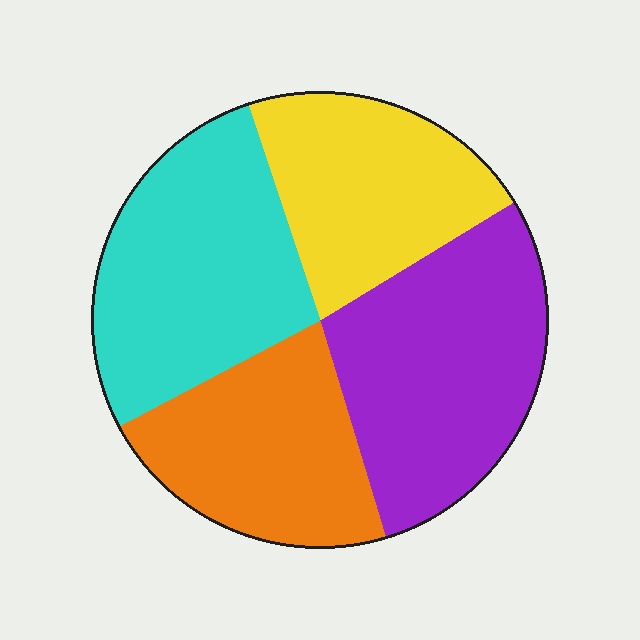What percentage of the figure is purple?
Purple covers 29% of the figure.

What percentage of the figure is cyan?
Cyan covers roughly 30% of the figure.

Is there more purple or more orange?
Purple.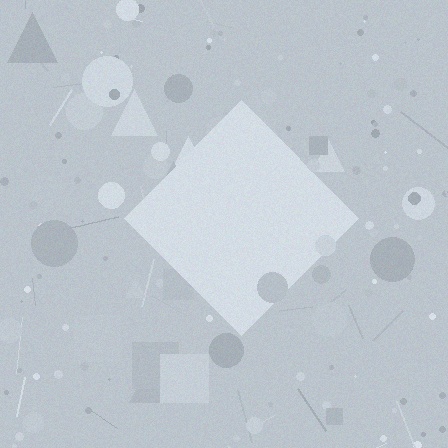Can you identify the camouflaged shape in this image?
The camouflaged shape is a diamond.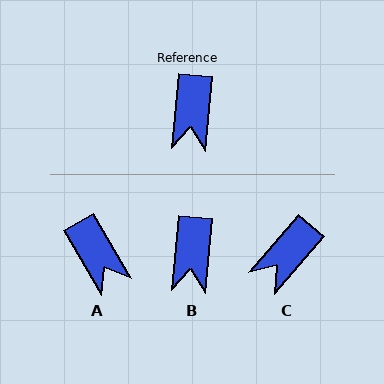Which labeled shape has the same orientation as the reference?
B.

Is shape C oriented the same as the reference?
No, it is off by about 36 degrees.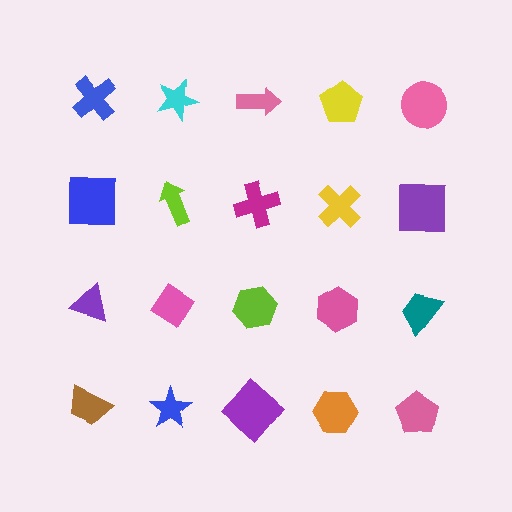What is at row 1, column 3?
A pink arrow.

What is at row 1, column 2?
A cyan star.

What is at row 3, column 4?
A pink hexagon.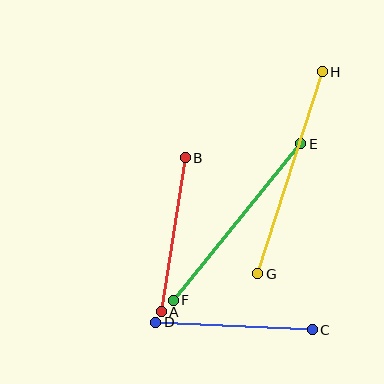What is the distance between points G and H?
The distance is approximately 212 pixels.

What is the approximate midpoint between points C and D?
The midpoint is at approximately (234, 326) pixels.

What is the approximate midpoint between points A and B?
The midpoint is at approximately (173, 235) pixels.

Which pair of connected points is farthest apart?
Points G and H are farthest apart.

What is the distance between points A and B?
The distance is approximately 156 pixels.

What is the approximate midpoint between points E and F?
The midpoint is at approximately (237, 222) pixels.